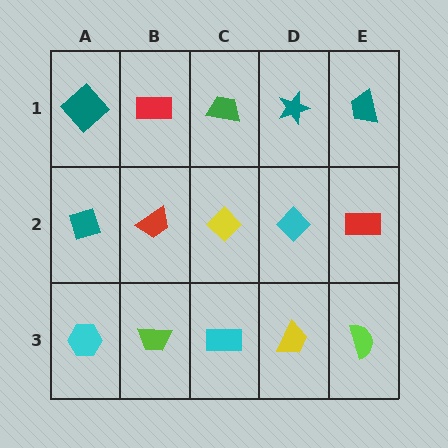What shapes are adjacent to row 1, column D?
A cyan diamond (row 2, column D), a green trapezoid (row 1, column C), a teal trapezoid (row 1, column E).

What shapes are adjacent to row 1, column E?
A red rectangle (row 2, column E), a teal star (row 1, column D).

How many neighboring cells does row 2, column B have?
4.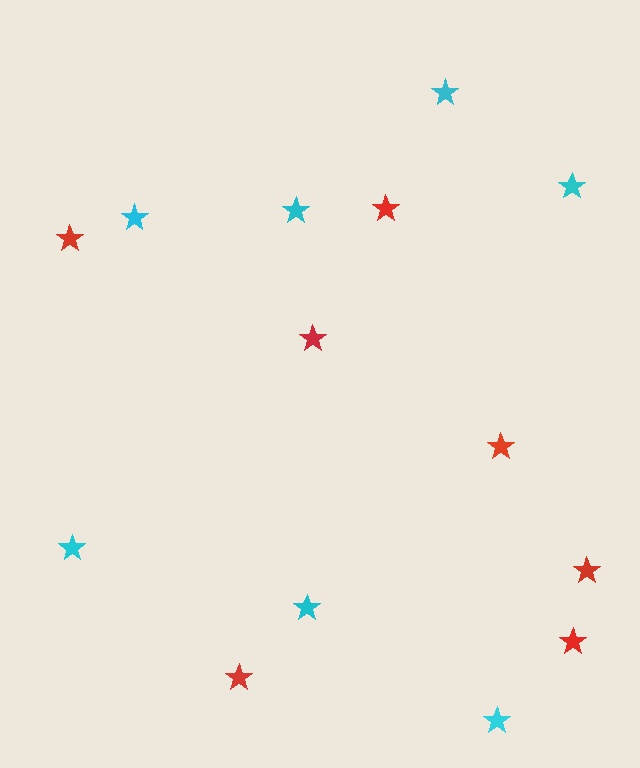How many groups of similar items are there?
There are 2 groups: one group of red stars (7) and one group of cyan stars (7).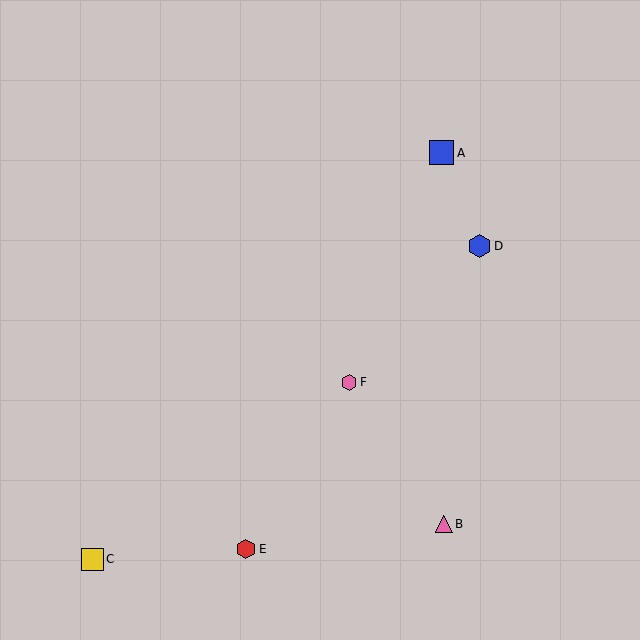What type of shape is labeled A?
Shape A is a blue square.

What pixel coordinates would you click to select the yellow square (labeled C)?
Click at (92, 559) to select the yellow square C.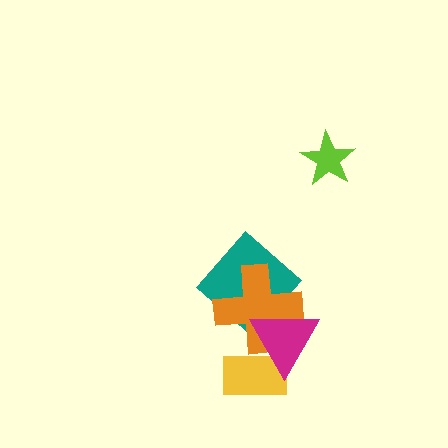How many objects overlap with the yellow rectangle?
2 objects overlap with the yellow rectangle.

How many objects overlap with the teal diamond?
2 objects overlap with the teal diamond.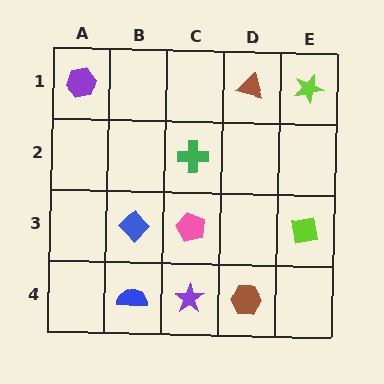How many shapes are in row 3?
3 shapes.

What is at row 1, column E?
A lime star.